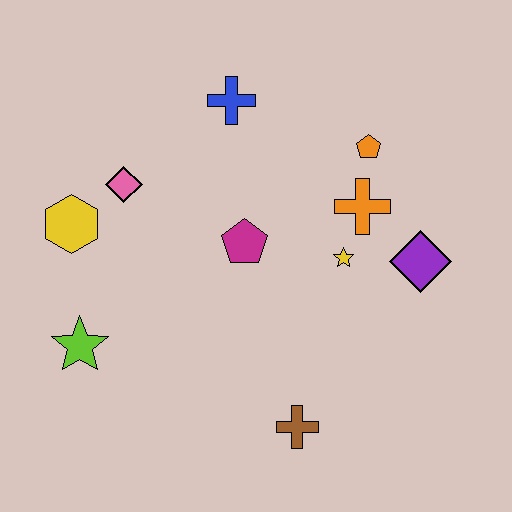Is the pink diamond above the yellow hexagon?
Yes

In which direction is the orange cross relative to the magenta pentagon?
The orange cross is to the right of the magenta pentagon.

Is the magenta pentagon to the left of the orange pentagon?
Yes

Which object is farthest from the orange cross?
The lime star is farthest from the orange cross.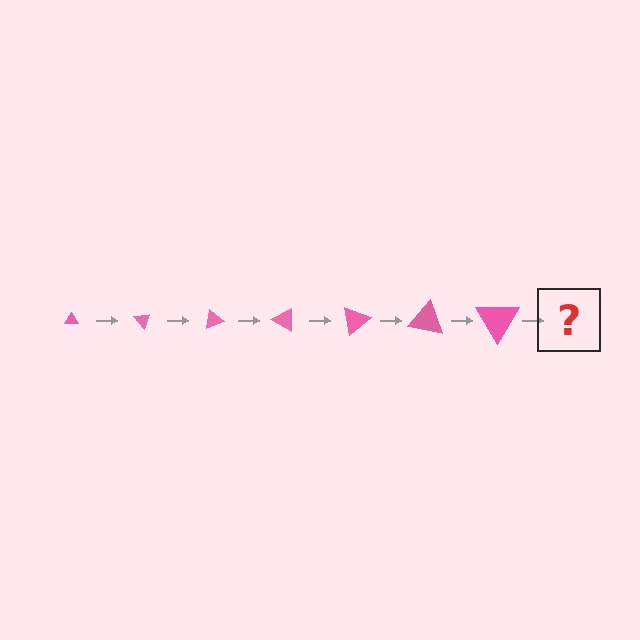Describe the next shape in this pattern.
It should be a triangle, larger than the previous one and rotated 350 degrees from the start.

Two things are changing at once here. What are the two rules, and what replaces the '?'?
The two rules are that the triangle grows larger each step and it rotates 50 degrees each step. The '?' should be a triangle, larger than the previous one and rotated 350 degrees from the start.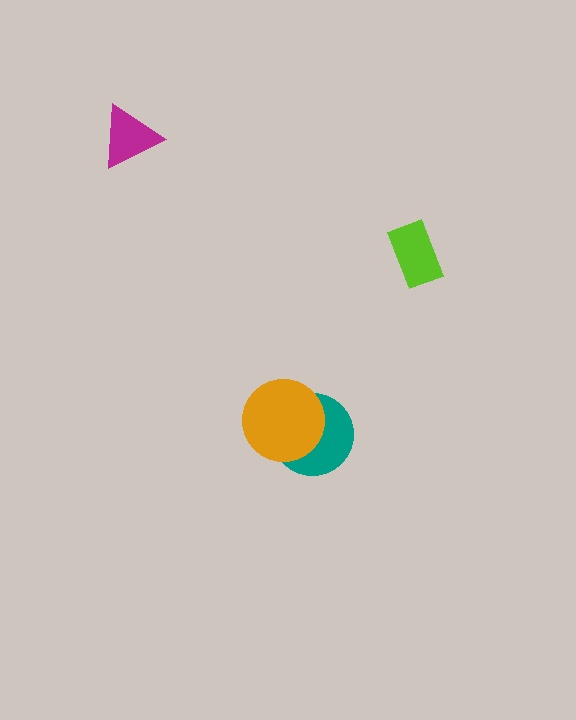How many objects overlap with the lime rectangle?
0 objects overlap with the lime rectangle.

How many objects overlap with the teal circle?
1 object overlaps with the teal circle.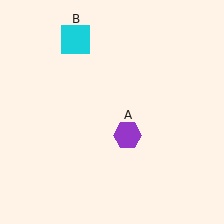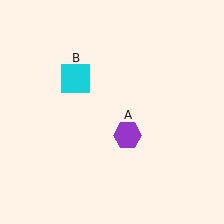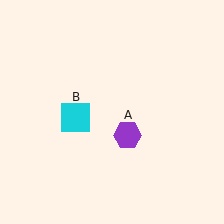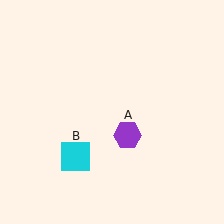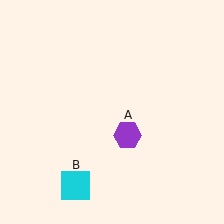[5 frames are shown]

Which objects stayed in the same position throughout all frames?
Purple hexagon (object A) remained stationary.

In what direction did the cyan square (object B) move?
The cyan square (object B) moved down.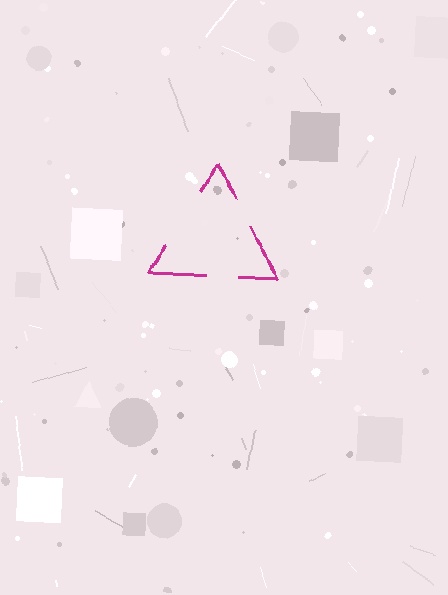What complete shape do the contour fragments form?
The contour fragments form a triangle.